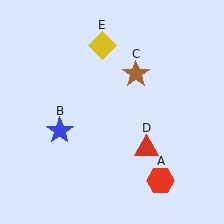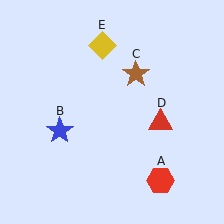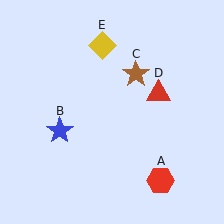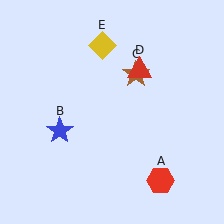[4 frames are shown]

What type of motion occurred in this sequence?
The red triangle (object D) rotated counterclockwise around the center of the scene.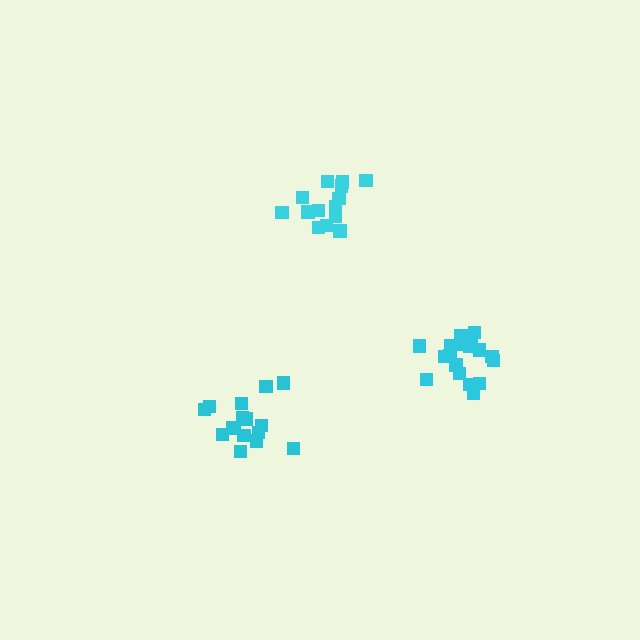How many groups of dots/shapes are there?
There are 3 groups.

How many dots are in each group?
Group 1: 16 dots, Group 2: 19 dots, Group 3: 14 dots (49 total).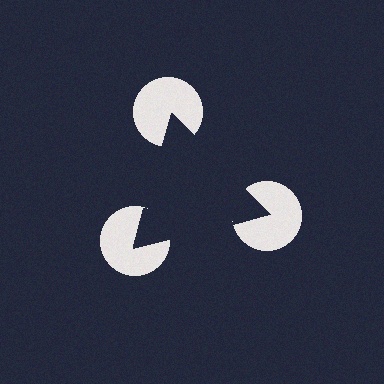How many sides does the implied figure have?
3 sides.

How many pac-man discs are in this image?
There are 3 — one at each vertex of the illusory triangle.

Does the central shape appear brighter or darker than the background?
It typically appears slightly darker than the background, even though no actual brightness change is drawn.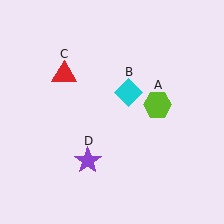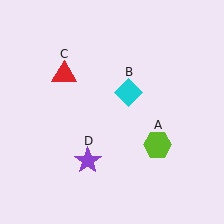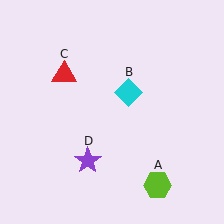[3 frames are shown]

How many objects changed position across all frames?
1 object changed position: lime hexagon (object A).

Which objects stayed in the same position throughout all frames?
Cyan diamond (object B) and red triangle (object C) and purple star (object D) remained stationary.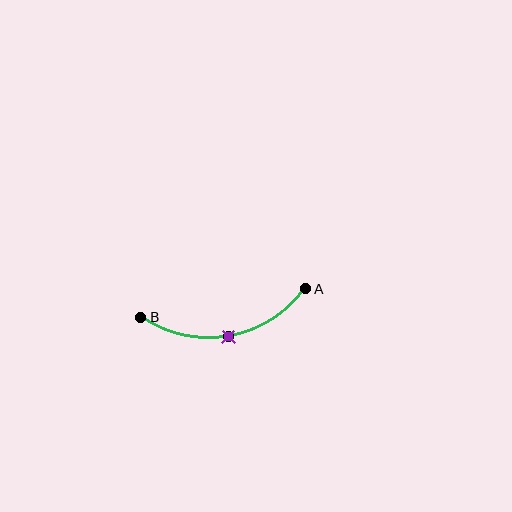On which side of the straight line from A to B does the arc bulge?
The arc bulges below the straight line connecting A and B.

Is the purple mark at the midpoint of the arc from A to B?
Yes. The purple mark lies on the arc at equal arc-length from both A and B — it is the arc midpoint.